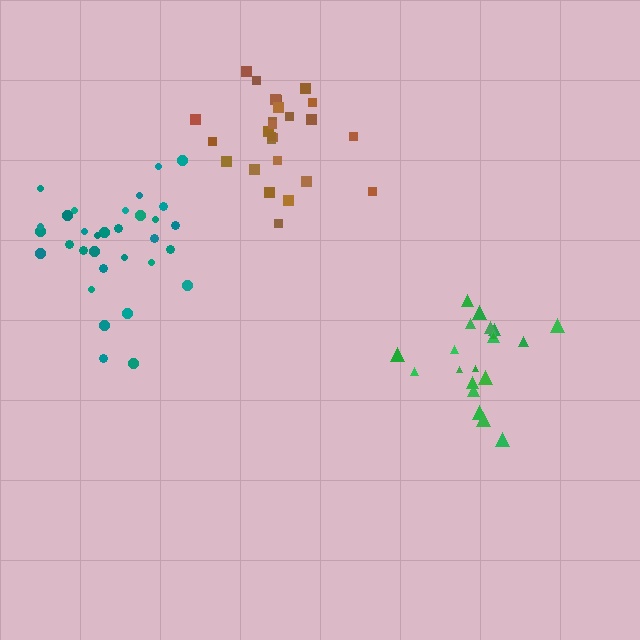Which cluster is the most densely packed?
Brown.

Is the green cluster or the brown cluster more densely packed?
Brown.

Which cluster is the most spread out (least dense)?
Teal.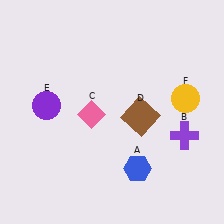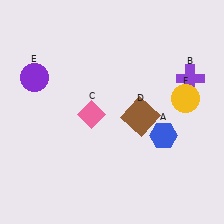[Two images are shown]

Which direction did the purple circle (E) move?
The purple circle (E) moved up.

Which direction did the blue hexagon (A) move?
The blue hexagon (A) moved up.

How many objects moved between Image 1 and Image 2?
3 objects moved between the two images.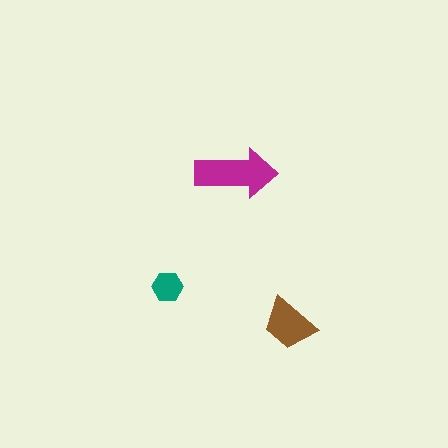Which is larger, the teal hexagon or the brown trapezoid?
The brown trapezoid.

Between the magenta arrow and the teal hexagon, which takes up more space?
The magenta arrow.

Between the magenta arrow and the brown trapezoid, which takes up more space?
The magenta arrow.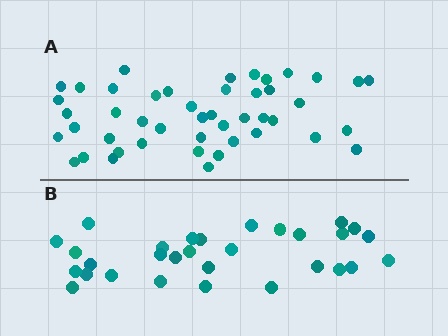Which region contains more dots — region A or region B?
Region A (the top region) has more dots.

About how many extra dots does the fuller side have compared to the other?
Region A has approximately 15 more dots than region B.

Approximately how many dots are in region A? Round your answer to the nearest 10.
About 50 dots. (The exact count is 46, which rounds to 50.)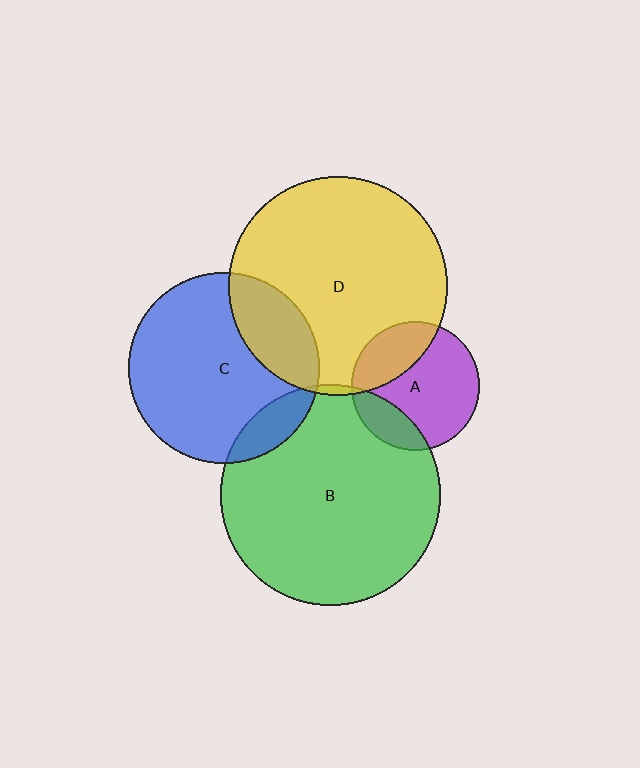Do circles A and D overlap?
Yes.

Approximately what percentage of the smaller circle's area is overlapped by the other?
Approximately 30%.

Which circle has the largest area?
Circle B (green).